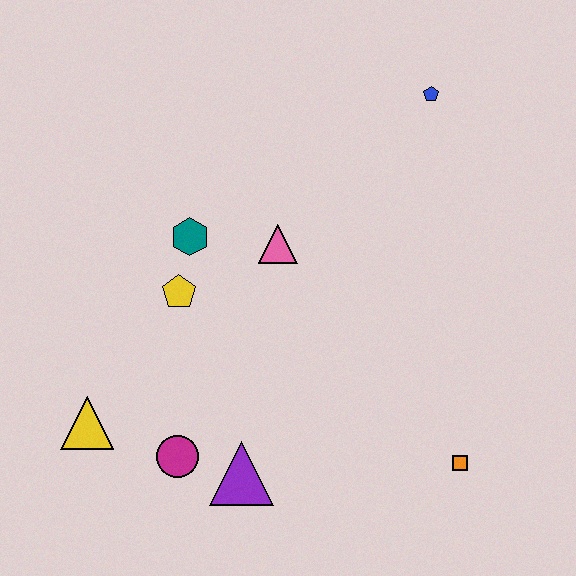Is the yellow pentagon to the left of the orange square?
Yes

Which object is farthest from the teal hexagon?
The orange square is farthest from the teal hexagon.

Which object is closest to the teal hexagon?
The yellow pentagon is closest to the teal hexagon.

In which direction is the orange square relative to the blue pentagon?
The orange square is below the blue pentagon.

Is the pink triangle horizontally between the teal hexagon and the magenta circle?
No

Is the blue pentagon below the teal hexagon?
No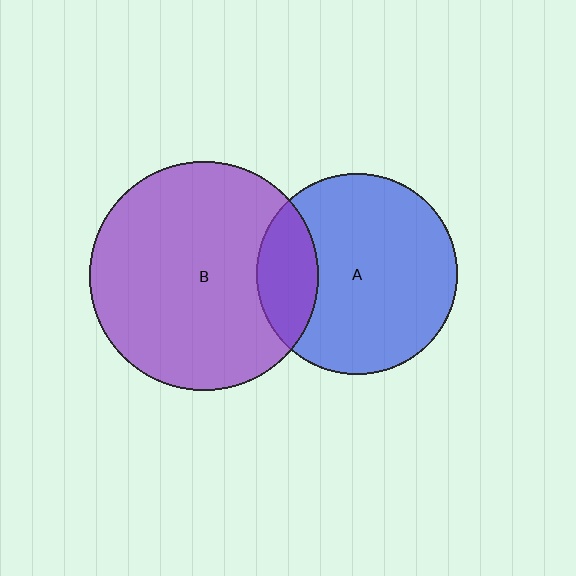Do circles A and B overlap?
Yes.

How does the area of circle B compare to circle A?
Approximately 1.3 times.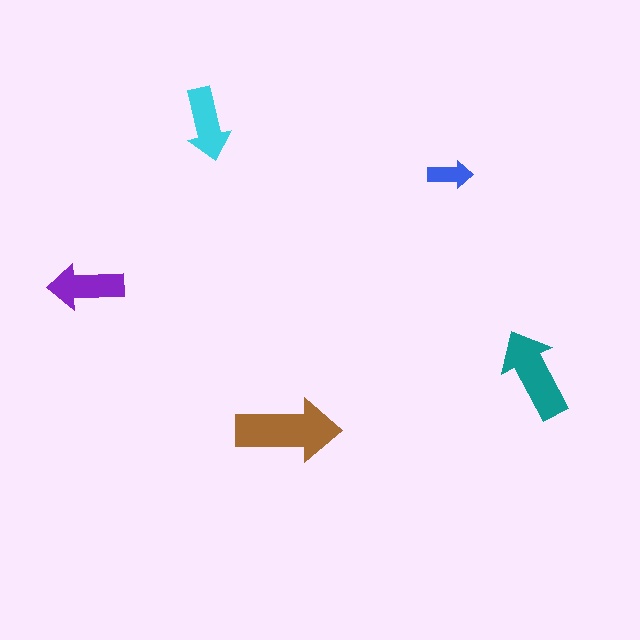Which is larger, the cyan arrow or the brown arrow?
The brown one.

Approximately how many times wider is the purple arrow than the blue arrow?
About 1.5 times wider.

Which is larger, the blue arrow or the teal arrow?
The teal one.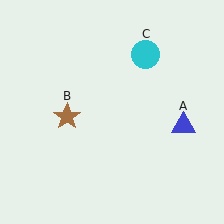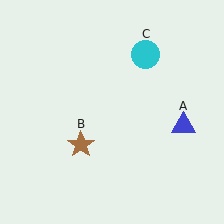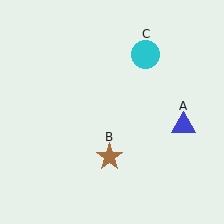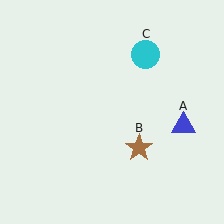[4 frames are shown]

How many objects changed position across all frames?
1 object changed position: brown star (object B).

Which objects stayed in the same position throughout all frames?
Blue triangle (object A) and cyan circle (object C) remained stationary.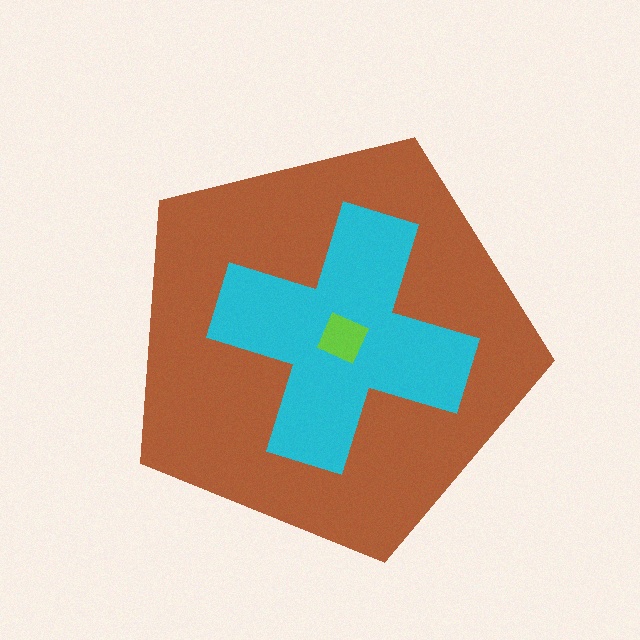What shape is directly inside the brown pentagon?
The cyan cross.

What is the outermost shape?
The brown pentagon.